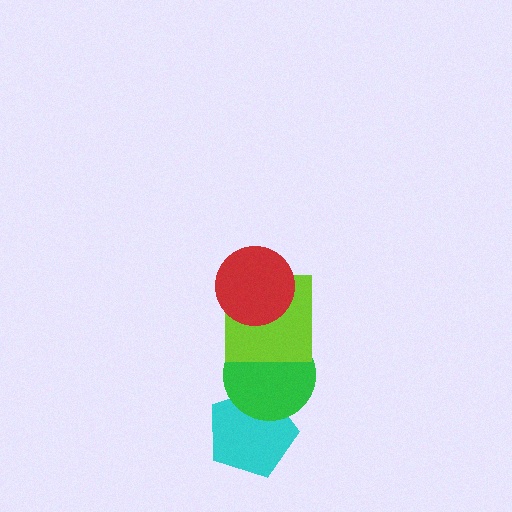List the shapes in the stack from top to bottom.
From top to bottom: the red circle, the lime square, the green circle, the cyan pentagon.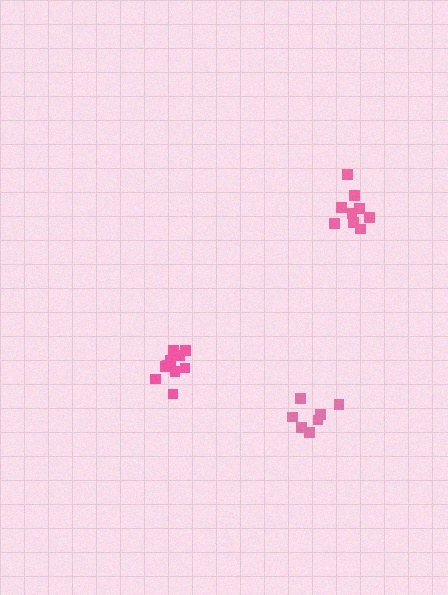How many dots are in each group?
Group 1: 9 dots, Group 2: 10 dots, Group 3: 7 dots (26 total).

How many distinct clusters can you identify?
There are 3 distinct clusters.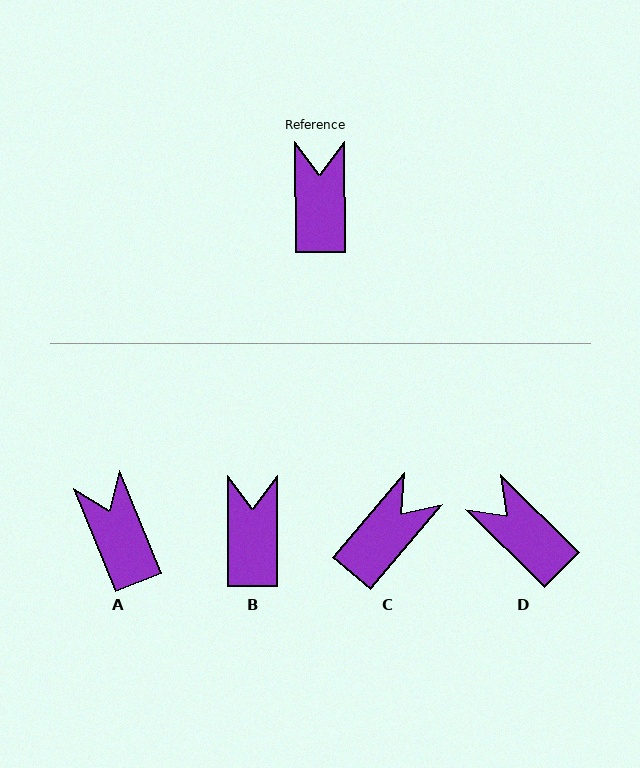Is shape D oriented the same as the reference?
No, it is off by about 45 degrees.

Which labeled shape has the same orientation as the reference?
B.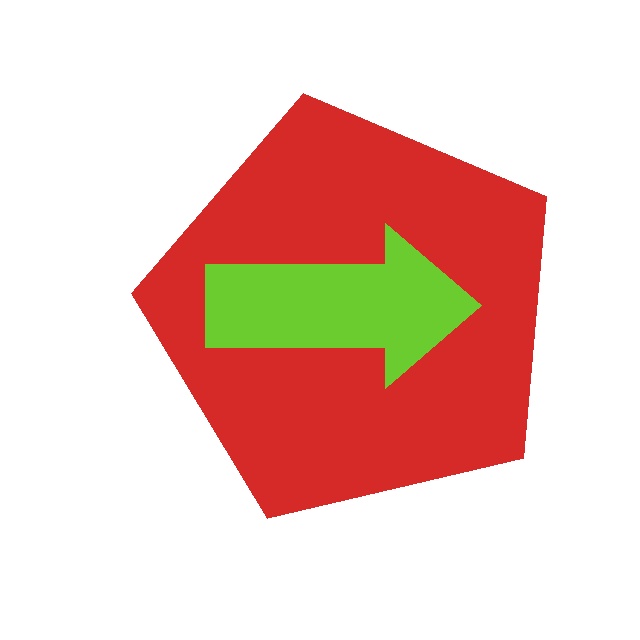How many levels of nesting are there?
2.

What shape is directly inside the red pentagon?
The lime arrow.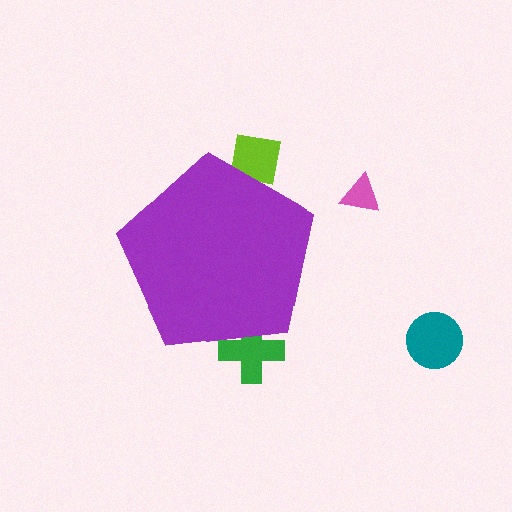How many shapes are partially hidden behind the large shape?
2 shapes are partially hidden.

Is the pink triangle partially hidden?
No, the pink triangle is fully visible.